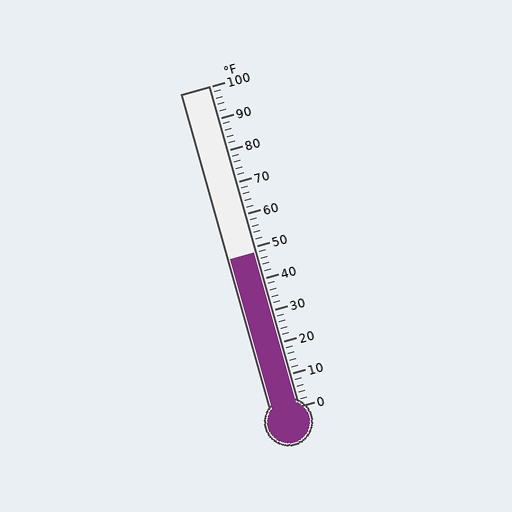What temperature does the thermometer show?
The thermometer shows approximately 48°F.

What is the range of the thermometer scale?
The thermometer scale ranges from 0°F to 100°F.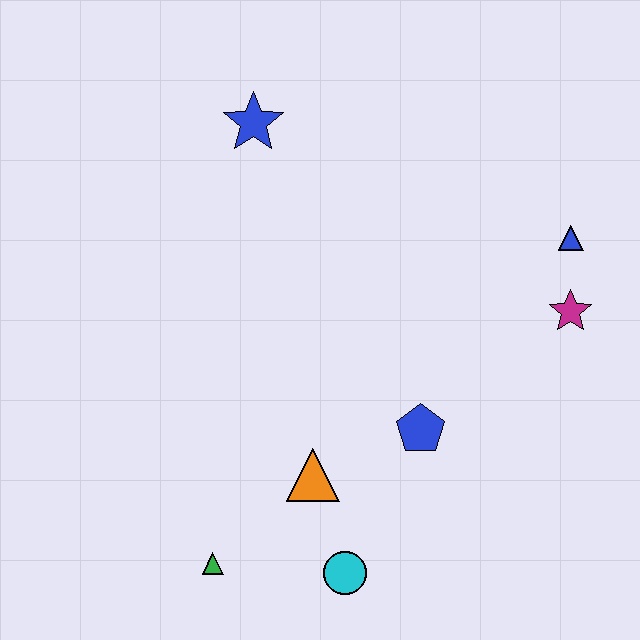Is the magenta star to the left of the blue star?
No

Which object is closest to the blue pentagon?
The orange triangle is closest to the blue pentagon.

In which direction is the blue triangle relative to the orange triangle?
The blue triangle is to the right of the orange triangle.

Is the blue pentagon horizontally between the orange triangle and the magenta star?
Yes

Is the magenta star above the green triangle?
Yes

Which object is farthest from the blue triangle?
The green triangle is farthest from the blue triangle.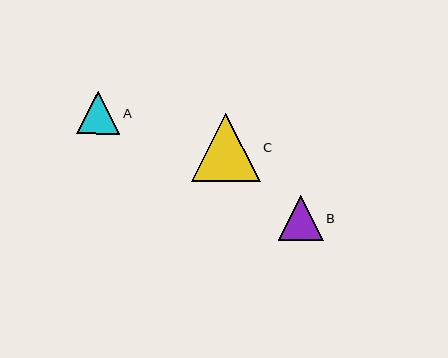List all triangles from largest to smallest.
From largest to smallest: C, B, A.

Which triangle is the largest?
Triangle C is the largest with a size of approximately 68 pixels.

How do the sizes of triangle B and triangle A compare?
Triangle B and triangle A are approximately the same size.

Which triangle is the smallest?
Triangle A is the smallest with a size of approximately 43 pixels.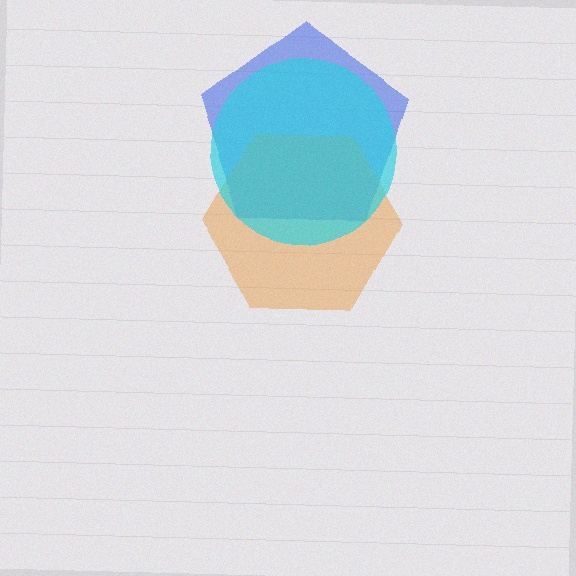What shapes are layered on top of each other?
The layered shapes are: a blue pentagon, an orange hexagon, a cyan circle.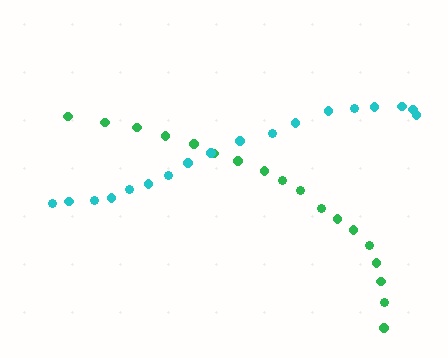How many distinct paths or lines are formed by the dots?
There are 2 distinct paths.